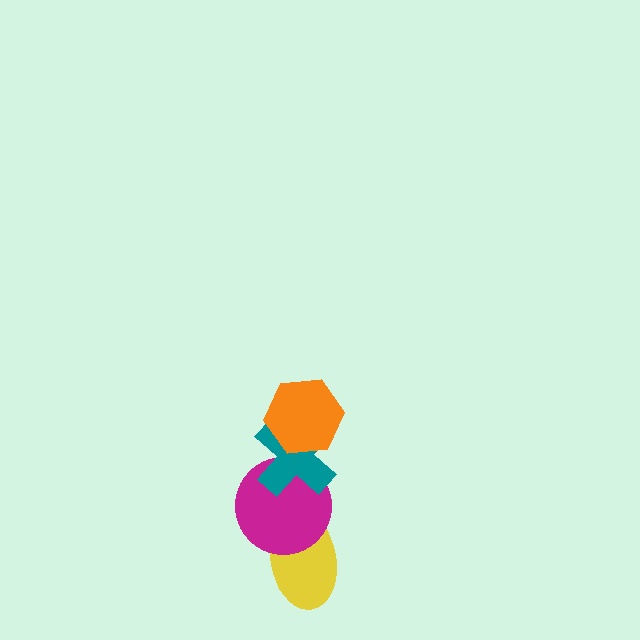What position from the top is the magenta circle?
The magenta circle is 3rd from the top.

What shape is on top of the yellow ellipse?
The magenta circle is on top of the yellow ellipse.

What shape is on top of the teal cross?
The orange hexagon is on top of the teal cross.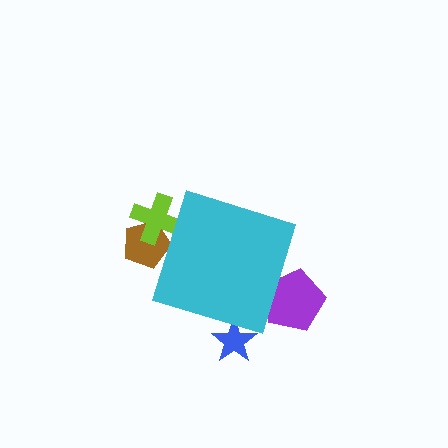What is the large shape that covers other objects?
A cyan diamond.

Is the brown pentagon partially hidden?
Yes, the brown pentagon is partially hidden behind the cyan diamond.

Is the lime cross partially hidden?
Yes, the lime cross is partially hidden behind the cyan diamond.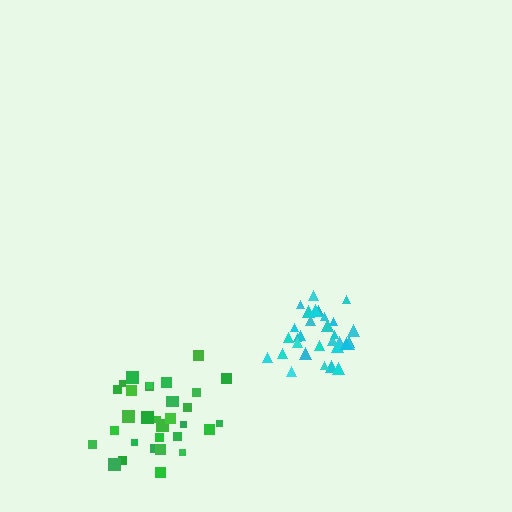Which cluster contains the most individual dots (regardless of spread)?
Green (34).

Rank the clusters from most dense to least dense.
cyan, green.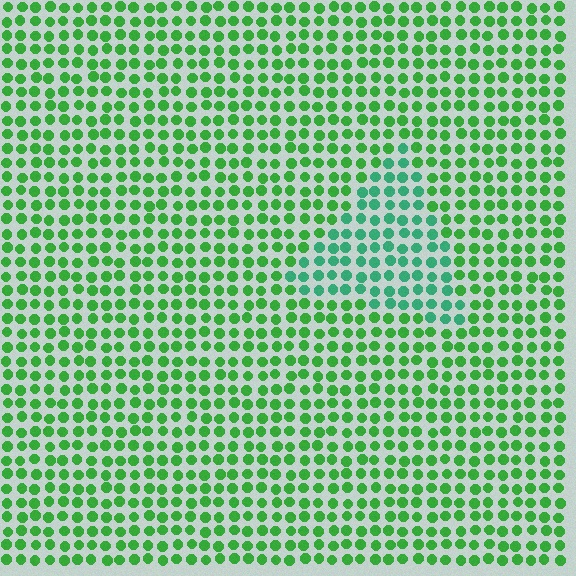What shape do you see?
I see a triangle.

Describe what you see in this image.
The image is filled with small green elements in a uniform arrangement. A triangle-shaped region is visible where the elements are tinted to a slightly different hue, forming a subtle color boundary.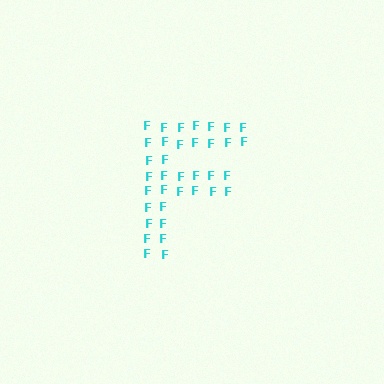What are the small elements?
The small elements are letter F's.